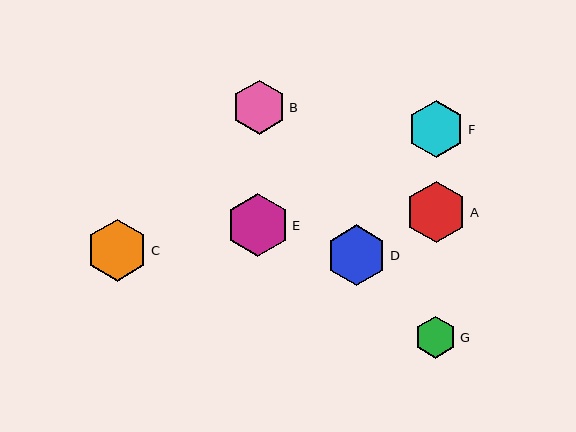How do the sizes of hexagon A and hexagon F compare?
Hexagon A and hexagon F are approximately the same size.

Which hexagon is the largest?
Hexagon E is the largest with a size of approximately 63 pixels.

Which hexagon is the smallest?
Hexagon G is the smallest with a size of approximately 42 pixels.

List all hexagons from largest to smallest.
From largest to smallest: E, C, A, D, F, B, G.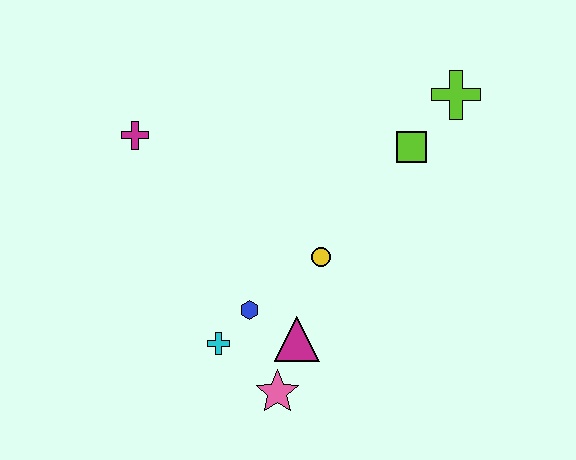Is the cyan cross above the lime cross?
No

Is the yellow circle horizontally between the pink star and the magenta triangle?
No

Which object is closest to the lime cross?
The lime square is closest to the lime cross.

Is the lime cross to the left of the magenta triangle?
No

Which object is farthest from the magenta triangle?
The lime cross is farthest from the magenta triangle.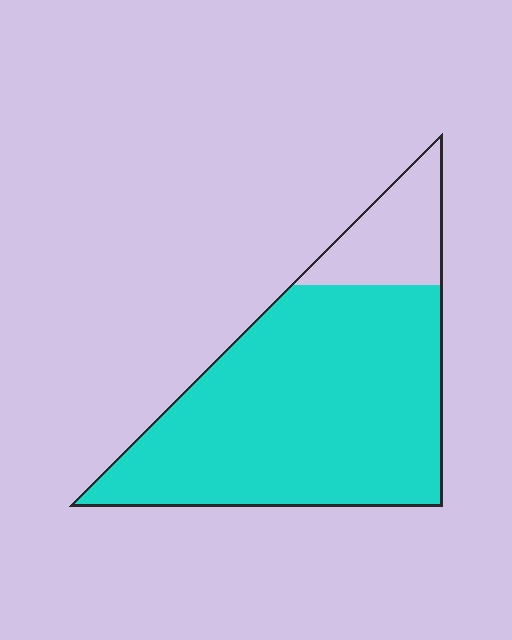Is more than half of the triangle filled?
Yes.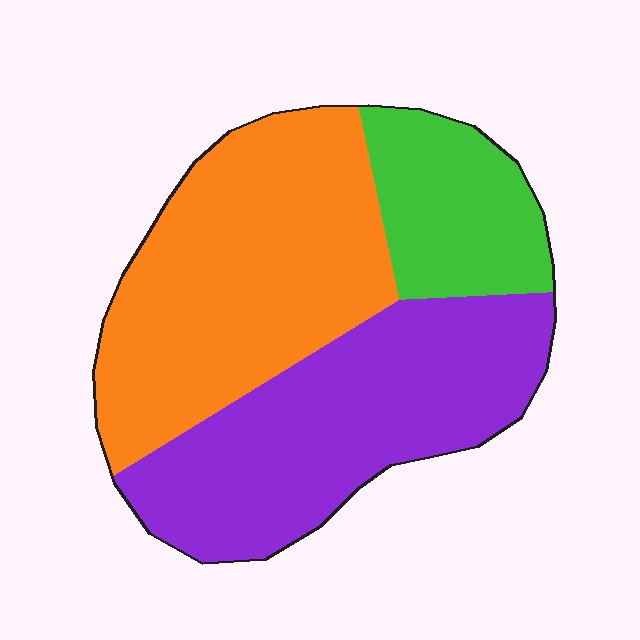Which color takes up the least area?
Green, at roughly 20%.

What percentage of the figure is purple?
Purple covers roughly 40% of the figure.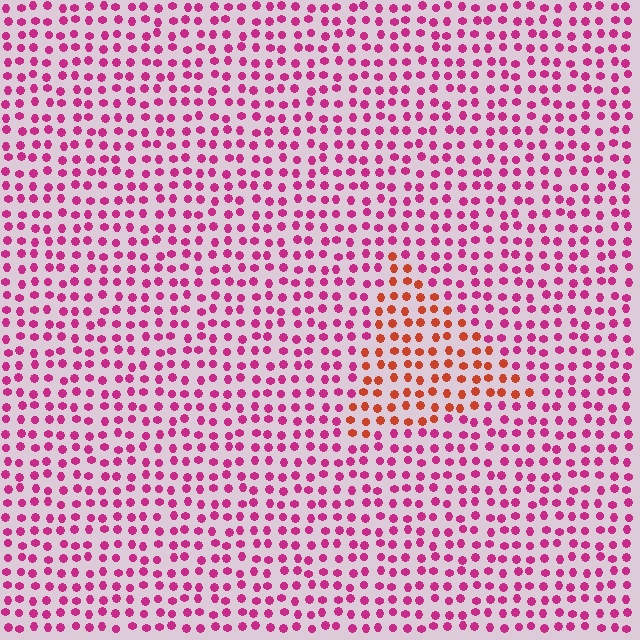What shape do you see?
I see a triangle.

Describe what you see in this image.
The image is filled with small magenta elements in a uniform arrangement. A triangle-shaped region is visible where the elements are tinted to a slightly different hue, forming a subtle color boundary.